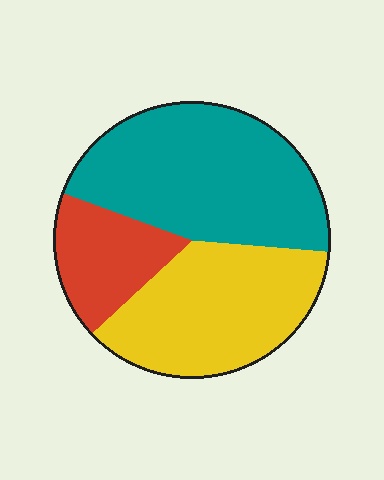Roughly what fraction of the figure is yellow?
Yellow takes up about three eighths (3/8) of the figure.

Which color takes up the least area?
Red, at roughly 20%.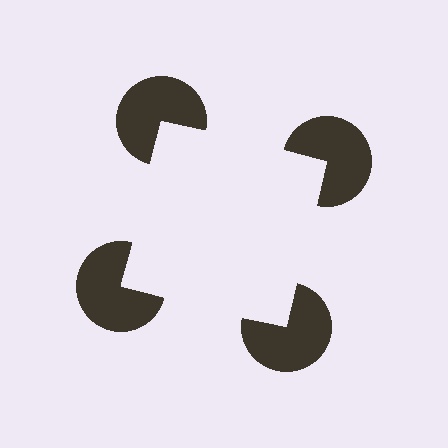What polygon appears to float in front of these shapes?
An illusory square — its edges are inferred from the aligned wedge cuts in the pac-man discs, not physically drawn.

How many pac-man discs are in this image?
There are 4 — one at each vertex of the illusory square.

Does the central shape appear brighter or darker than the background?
It typically appears slightly brighter than the background, even though no actual brightness change is drawn.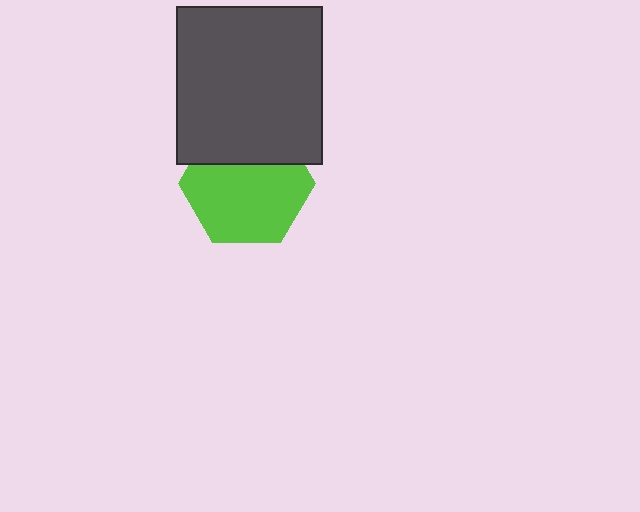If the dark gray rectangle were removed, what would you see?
You would see the complete lime hexagon.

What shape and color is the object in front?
The object in front is a dark gray rectangle.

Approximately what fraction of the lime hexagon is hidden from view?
Roughly 31% of the lime hexagon is hidden behind the dark gray rectangle.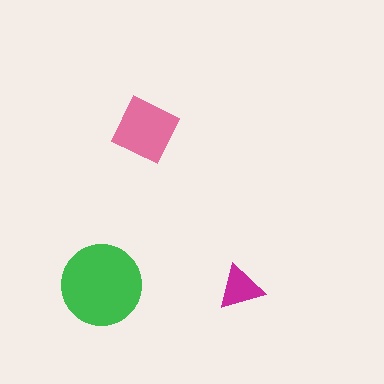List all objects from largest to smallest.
The green circle, the pink square, the magenta triangle.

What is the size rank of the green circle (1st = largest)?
1st.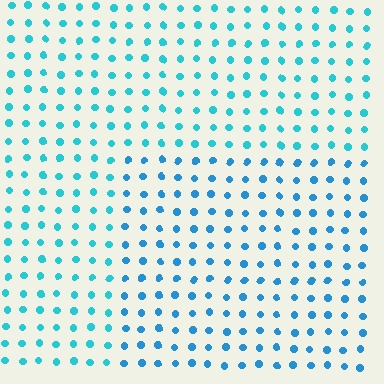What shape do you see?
I see a rectangle.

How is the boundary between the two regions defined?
The boundary is defined purely by a slight shift in hue (about 20 degrees). Spacing, size, and orientation are identical on both sides.